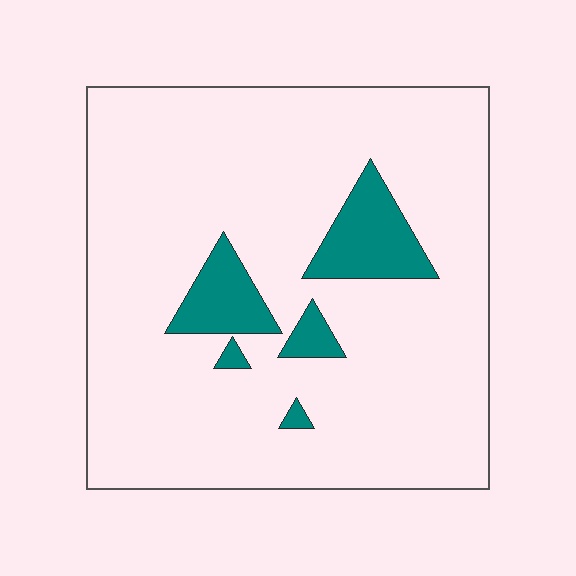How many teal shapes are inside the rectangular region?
5.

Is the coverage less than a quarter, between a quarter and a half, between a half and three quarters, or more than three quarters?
Less than a quarter.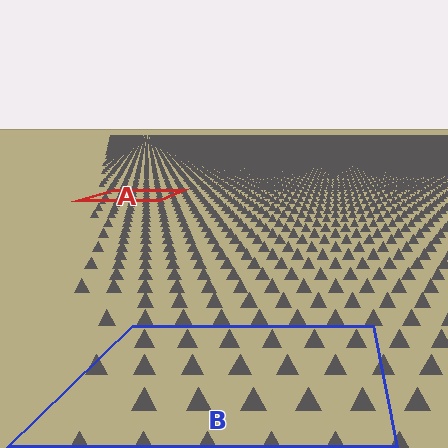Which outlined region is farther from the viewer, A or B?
Region A is farther from the viewer — the texture elements inside it appear smaller and more densely packed.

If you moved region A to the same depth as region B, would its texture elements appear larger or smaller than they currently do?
They would appear larger. At a closer depth, the same texture elements are projected at a bigger on-screen size.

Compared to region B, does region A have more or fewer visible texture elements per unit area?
Region A has more texture elements per unit area — they are packed more densely because it is farther away.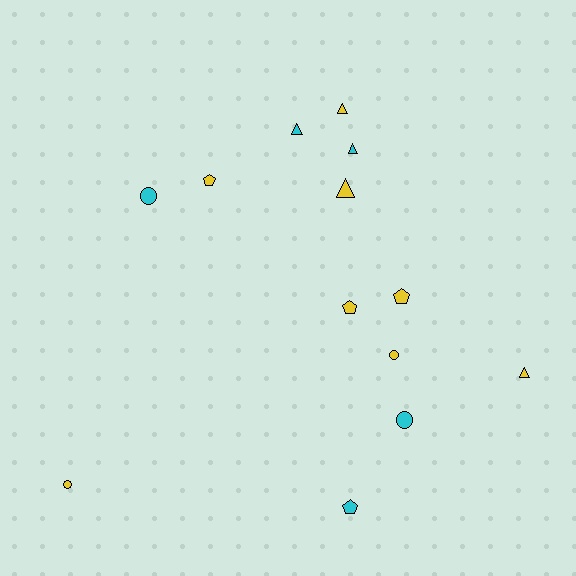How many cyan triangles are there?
There are 2 cyan triangles.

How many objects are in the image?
There are 13 objects.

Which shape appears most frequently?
Triangle, with 5 objects.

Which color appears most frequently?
Yellow, with 8 objects.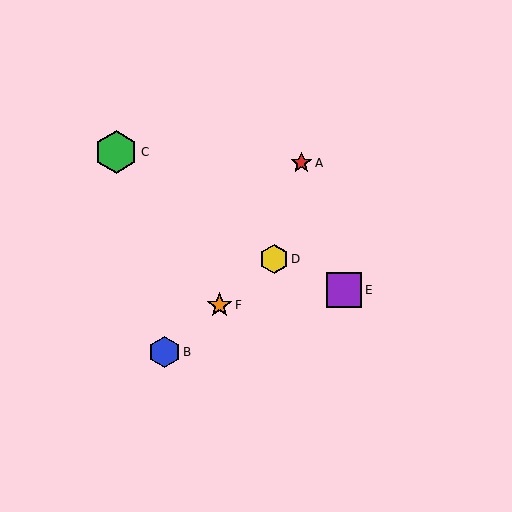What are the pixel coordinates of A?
Object A is at (301, 163).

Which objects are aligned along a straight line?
Objects B, D, F are aligned along a straight line.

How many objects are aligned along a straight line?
3 objects (B, D, F) are aligned along a straight line.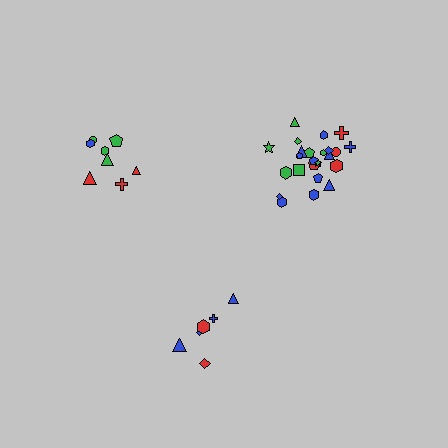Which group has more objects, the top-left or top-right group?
The top-right group.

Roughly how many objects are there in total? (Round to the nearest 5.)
Roughly 40 objects in total.